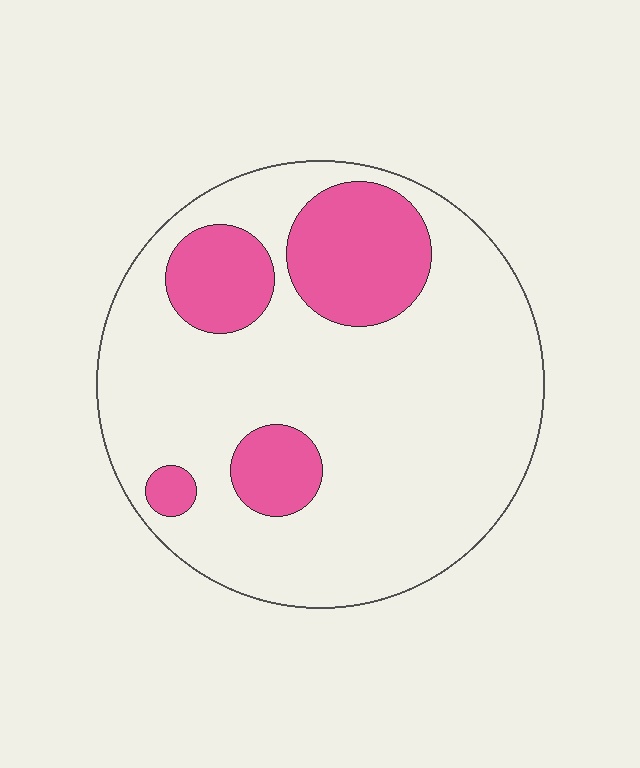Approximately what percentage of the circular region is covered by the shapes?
Approximately 20%.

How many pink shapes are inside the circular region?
4.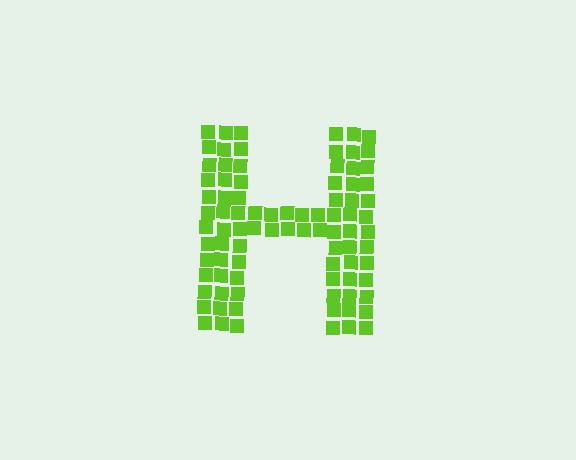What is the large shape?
The large shape is the letter H.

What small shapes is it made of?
It is made of small squares.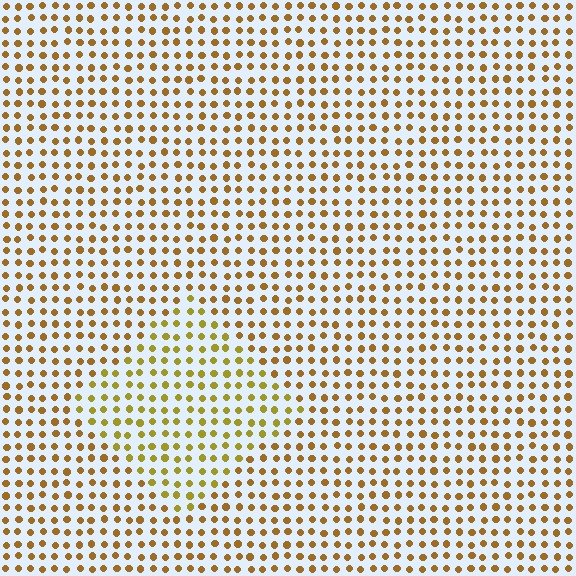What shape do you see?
I see a diamond.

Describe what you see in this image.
The image is filled with small brown elements in a uniform arrangement. A diamond-shaped region is visible where the elements are tinted to a slightly different hue, forming a subtle color boundary.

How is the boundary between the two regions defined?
The boundary is defined purely by a slight shift in hue (about 22 degrees). Spacing, size, and orientation are identical on both sides.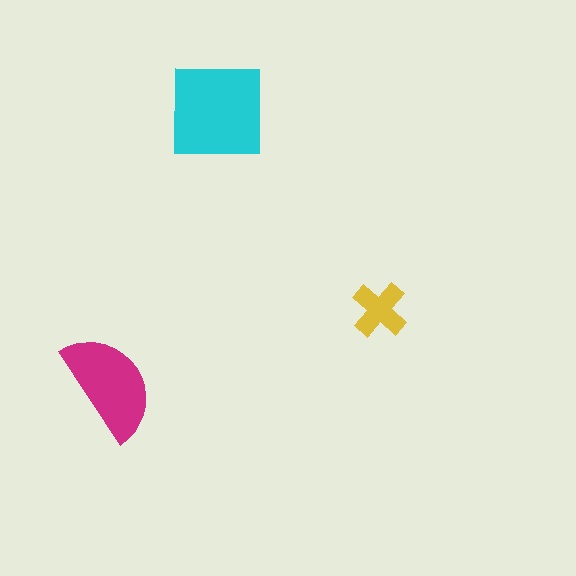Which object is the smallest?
The yellow cross.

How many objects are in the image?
There are 3 objects in the image.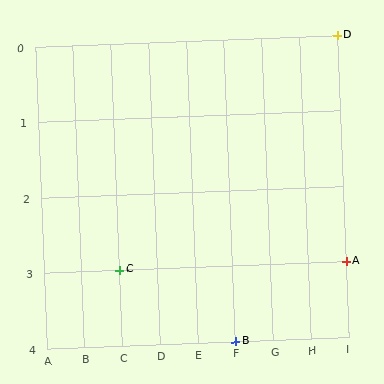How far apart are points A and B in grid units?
Points A and B are 3 columns and 1 row apart (about 3.2 grid units diagonally).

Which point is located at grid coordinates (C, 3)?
Point C is at (C, 3).